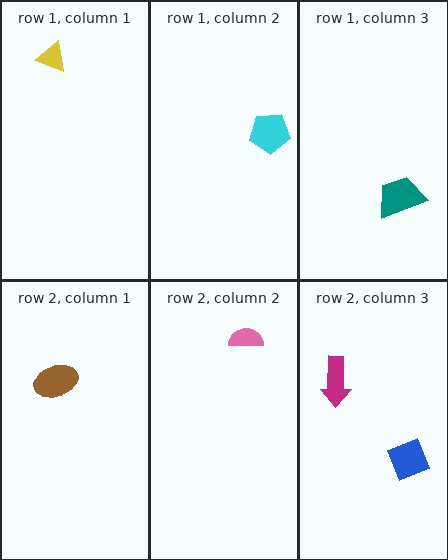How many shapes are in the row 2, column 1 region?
1.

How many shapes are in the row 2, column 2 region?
1.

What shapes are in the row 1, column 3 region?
The teal trapezoid.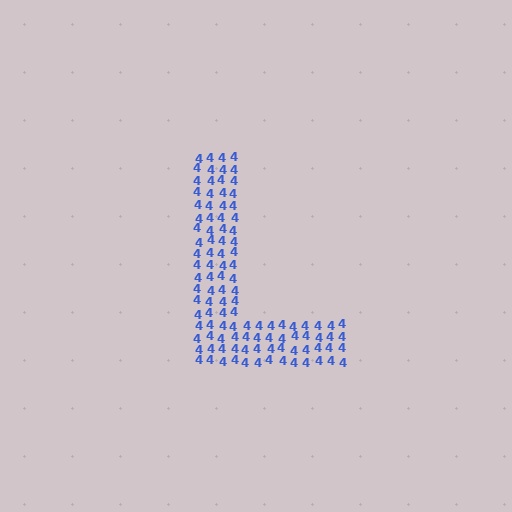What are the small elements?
The small elements are digit 4's.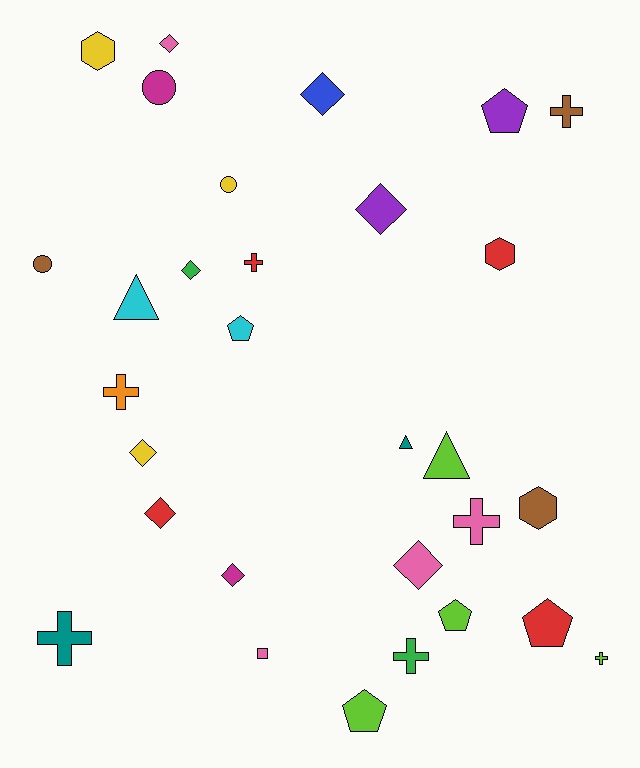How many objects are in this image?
There are 30 objects.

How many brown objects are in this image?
There are 3 brown objects.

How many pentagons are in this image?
There are 5 pentagons.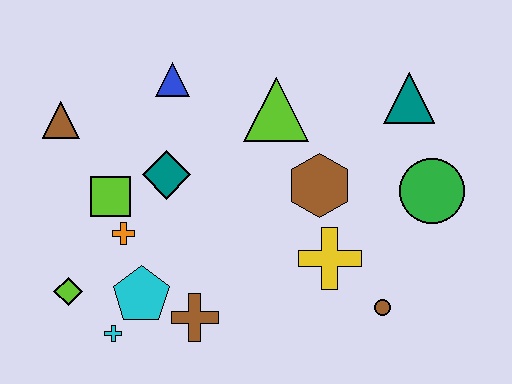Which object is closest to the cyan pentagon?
The cyan cross is closest to the cyan pentagon.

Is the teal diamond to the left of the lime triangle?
Yes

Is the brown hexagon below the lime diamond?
No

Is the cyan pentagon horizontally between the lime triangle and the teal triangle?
No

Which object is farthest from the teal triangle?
The lime diamond is farthest from the teal triangle.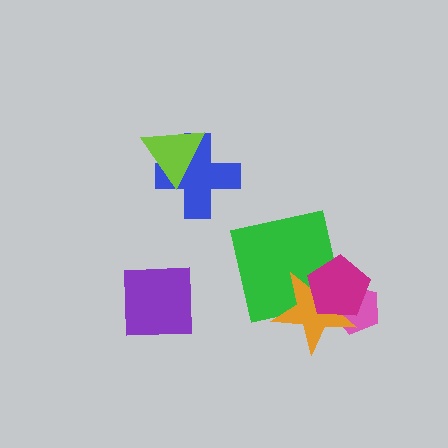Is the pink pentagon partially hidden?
Yes, it is partially covered by another shape.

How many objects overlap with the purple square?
0 objects overlap with the purple square.